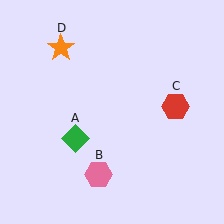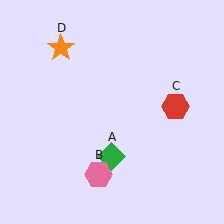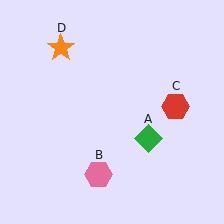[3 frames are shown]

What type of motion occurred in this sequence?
The green diamond (object A) rotated counterclockwise around the center of the scene.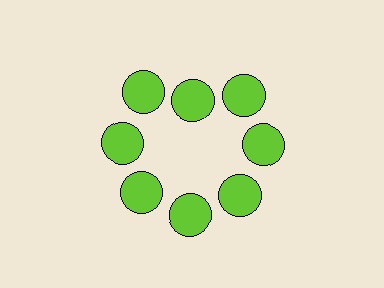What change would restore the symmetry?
The symmetry would be restored by moving it outward, back onto the ring so that all 8 circles sit at equal angles and equal distance from the center.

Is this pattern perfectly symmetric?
No. The 8 lime circles are arranged in a ring, but one element near the 12 o'clock position is pulled inward toward the center, breaking the 8-fold rotational symmetry.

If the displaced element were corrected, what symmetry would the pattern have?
It would have 8-fold rotational symmetry — the pattern would map onto itself every 45 degrees.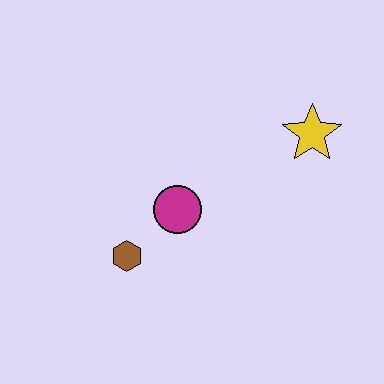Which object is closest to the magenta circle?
The brown hexagon is closest to the magenta circle.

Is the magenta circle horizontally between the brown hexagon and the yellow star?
Yes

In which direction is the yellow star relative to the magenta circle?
The yellow star is to the right of the magenta circle.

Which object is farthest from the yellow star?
The brown hexagon is farthest from the yellow star.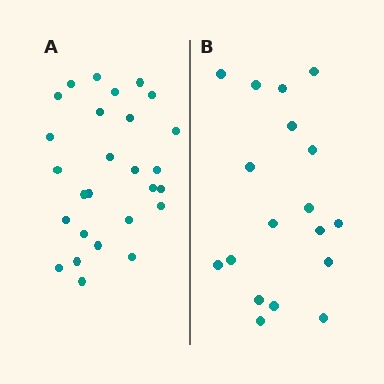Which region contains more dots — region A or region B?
Region A (the left region) has more dots.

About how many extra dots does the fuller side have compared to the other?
Region A has roughly 8 or so more dots than region B.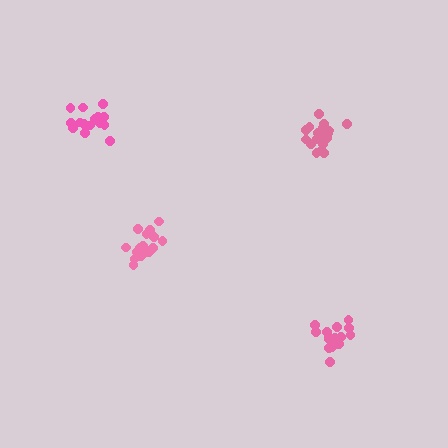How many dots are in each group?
Group 1: 19 dots, Group 2: 21 dots, Group 3: 15 dots, Group 4: 16 dots (71 total).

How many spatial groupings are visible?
There are 4 spatial groupings.